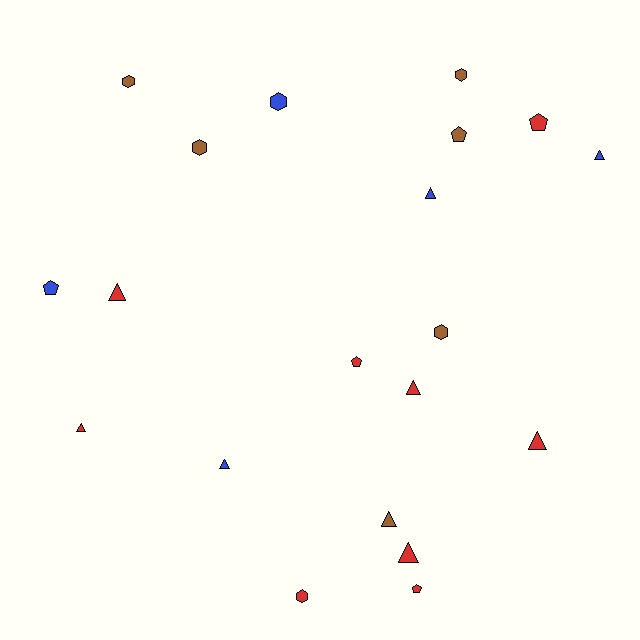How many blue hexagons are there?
There is 1 blue hexagon.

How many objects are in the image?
There are 20 objects.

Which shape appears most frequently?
Triangle, with 9 objects.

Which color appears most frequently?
Red, with 9 objects.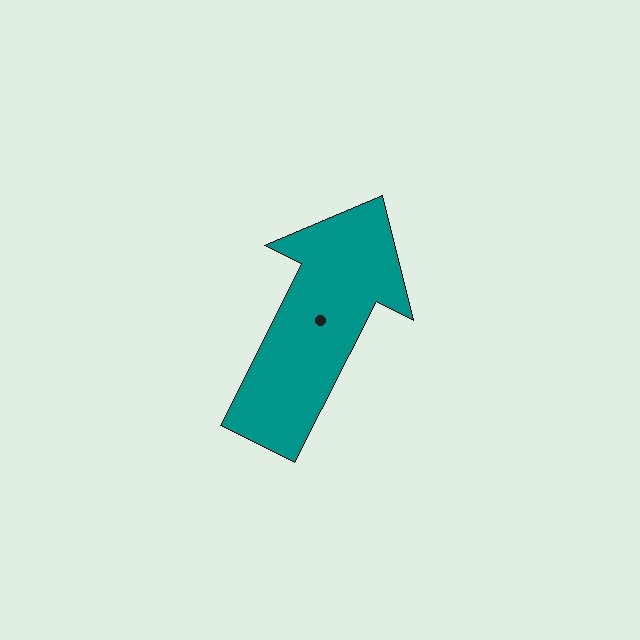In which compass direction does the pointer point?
Northeast.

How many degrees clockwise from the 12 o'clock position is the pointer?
Approximately 27 degrees.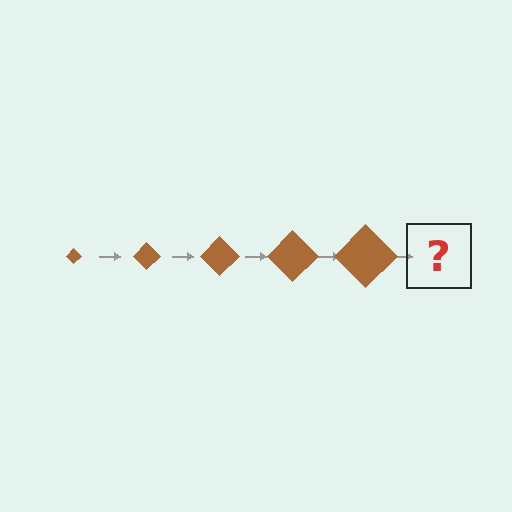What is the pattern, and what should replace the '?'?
The pattern is that the diamond gets progressively larger each step. The '?' should be a brown diamond, larger than the previous one.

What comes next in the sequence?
The next element should be a brown diamond, larger than the previous one.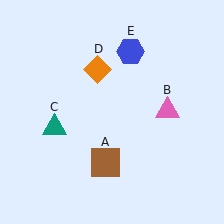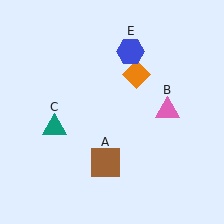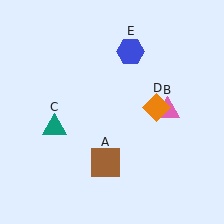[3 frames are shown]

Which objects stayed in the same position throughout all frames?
Brown square (object A) and pink triangle (object B) and teal triangle (object C) and blue hexagon (object E) remained stationary.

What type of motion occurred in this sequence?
The orange diamond (object D) rotated clockwise around the center of the scene.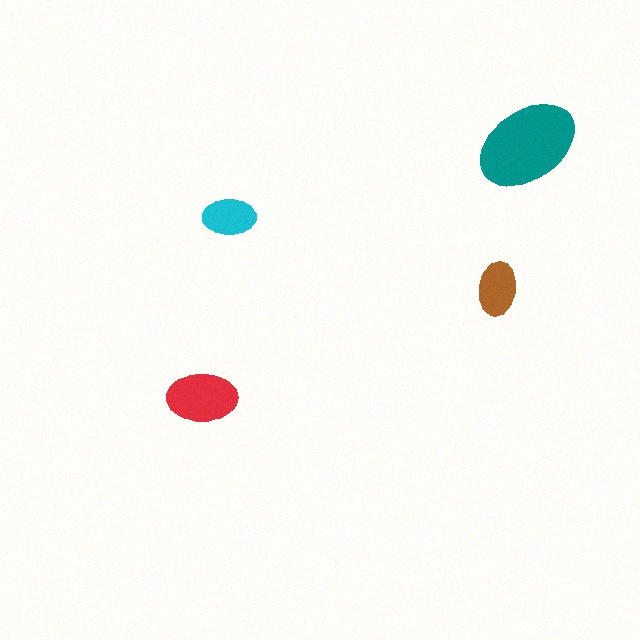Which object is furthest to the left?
The red ellipse is leftmost.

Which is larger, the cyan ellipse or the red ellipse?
The red one.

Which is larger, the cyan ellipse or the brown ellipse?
The brown one.